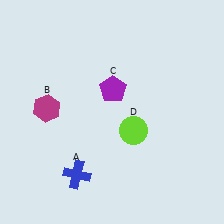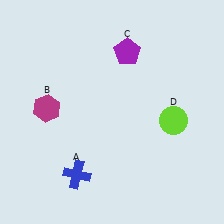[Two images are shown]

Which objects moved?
The objects that moved are: the purple pentagon (C), the lime circle (D).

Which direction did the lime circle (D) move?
The lime circle (D) moved right.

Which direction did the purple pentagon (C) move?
The purple pentagon (C) moved up.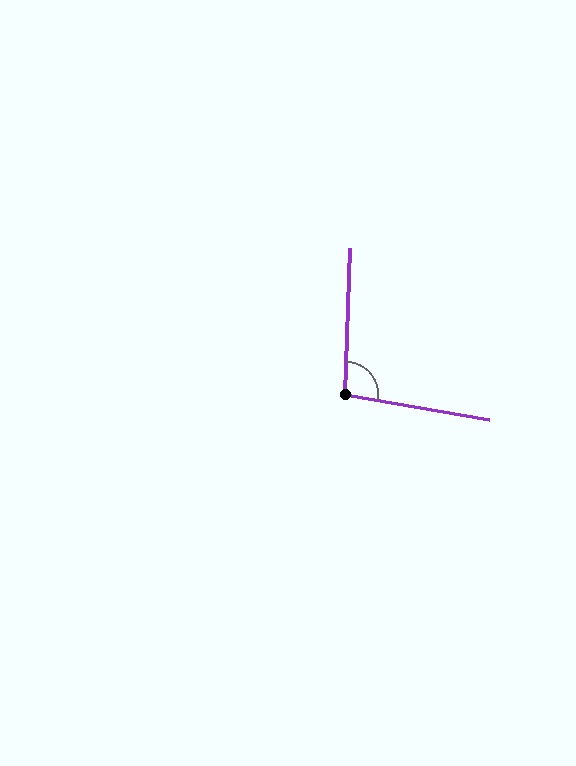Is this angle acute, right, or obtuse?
It is obtuse.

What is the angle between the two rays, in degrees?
Approximately 98 degrees.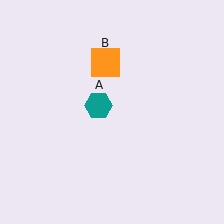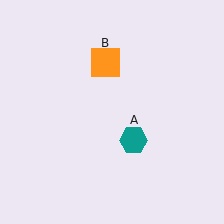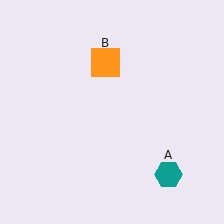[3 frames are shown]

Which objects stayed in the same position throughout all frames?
Orange square (object B) remained stationary.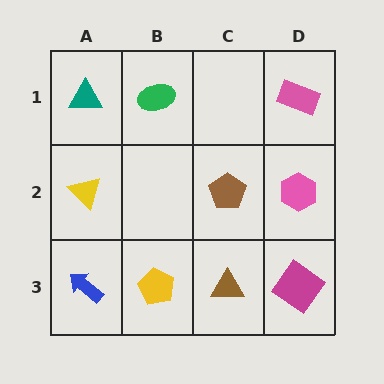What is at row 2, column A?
A yellow triangle.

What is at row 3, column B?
A yellow pentagon.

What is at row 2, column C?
A brown pentagon.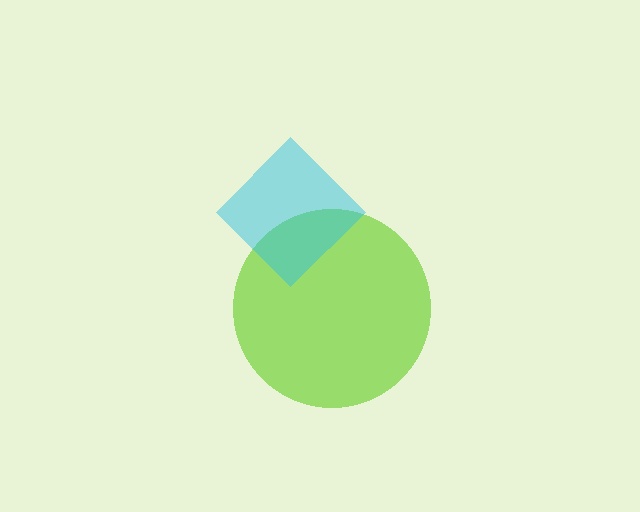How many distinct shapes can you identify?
There are 2 distinct shapes: a lime circle, a cyan diamond.